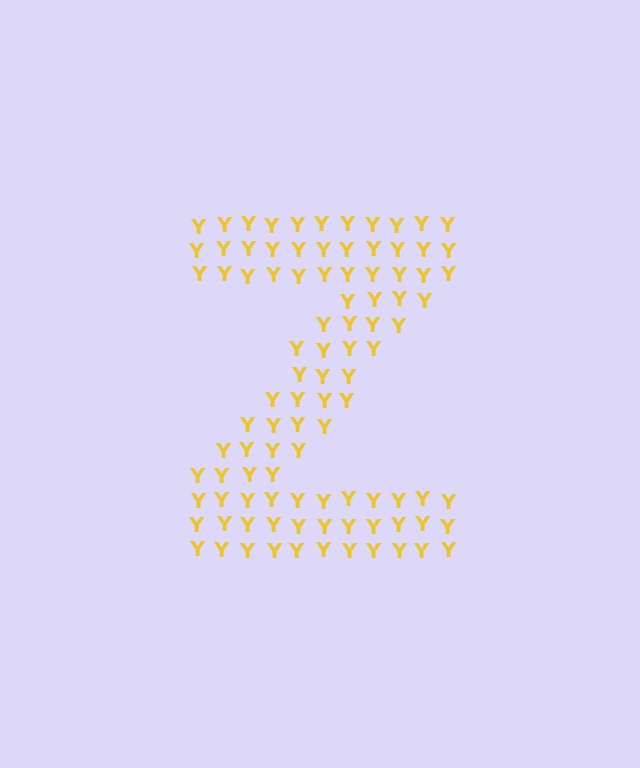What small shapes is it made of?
It is made of small letter Y's.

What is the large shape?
The large shape is the letter Z.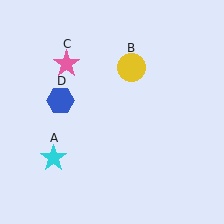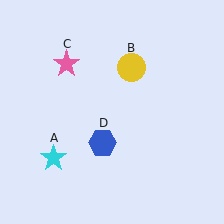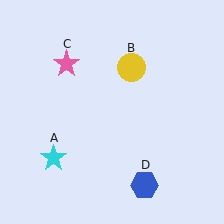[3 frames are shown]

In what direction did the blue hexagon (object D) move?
The blue hexagon (object D) moved down and to the right.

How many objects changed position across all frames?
1 object changed position: blue hexagon (object D).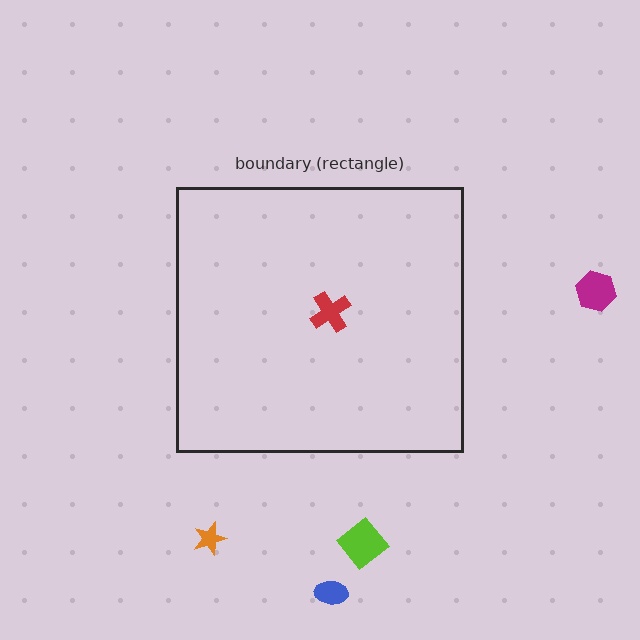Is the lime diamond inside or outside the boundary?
Outside.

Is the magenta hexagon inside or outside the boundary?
Outside.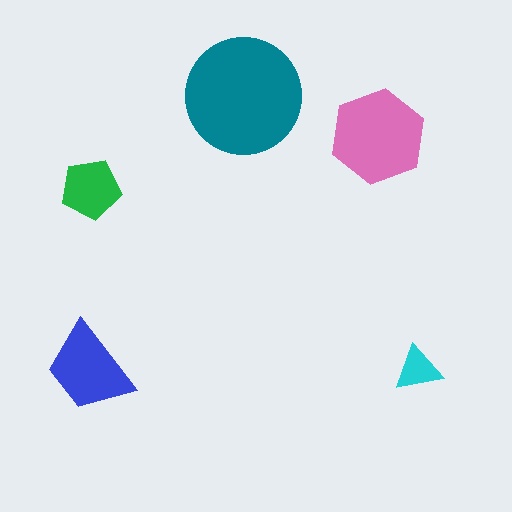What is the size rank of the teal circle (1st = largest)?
1st.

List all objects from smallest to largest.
The cyan triangle, the green pentagon, the blue trapezoid, the pink hexagon, the teal circle.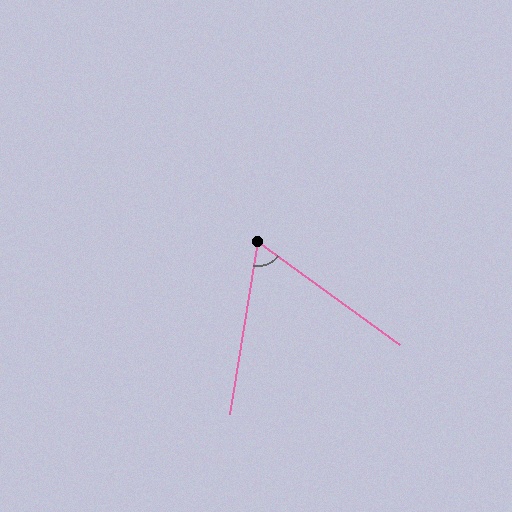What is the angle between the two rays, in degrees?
Approximately 63 degrees.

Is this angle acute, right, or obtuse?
It is acute.